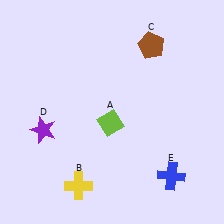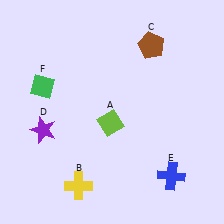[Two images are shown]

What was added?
A green diamond (F) was added in Image 2.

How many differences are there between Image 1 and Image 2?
There is 1 difference between the two images.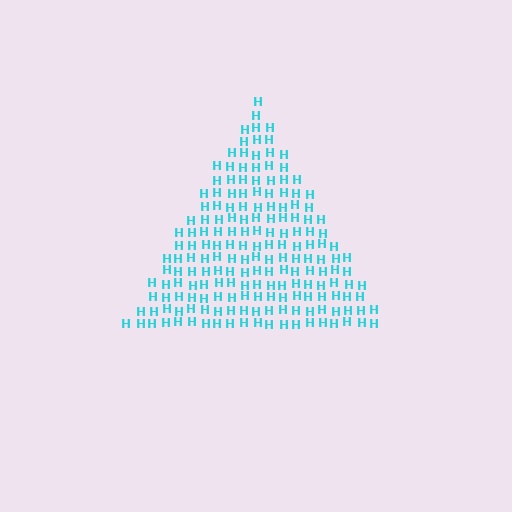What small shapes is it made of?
It is made of small letter H's.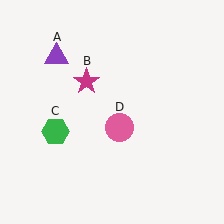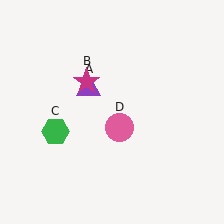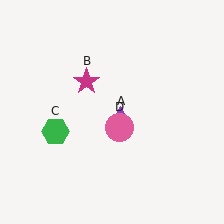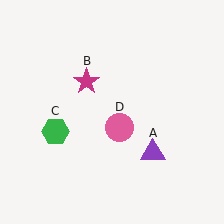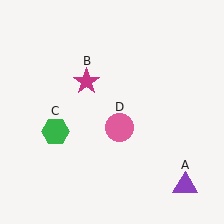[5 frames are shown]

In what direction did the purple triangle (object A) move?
The purple triangle (object A) moved down and to the right.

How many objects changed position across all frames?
1 object changed position: purple triangle (object A).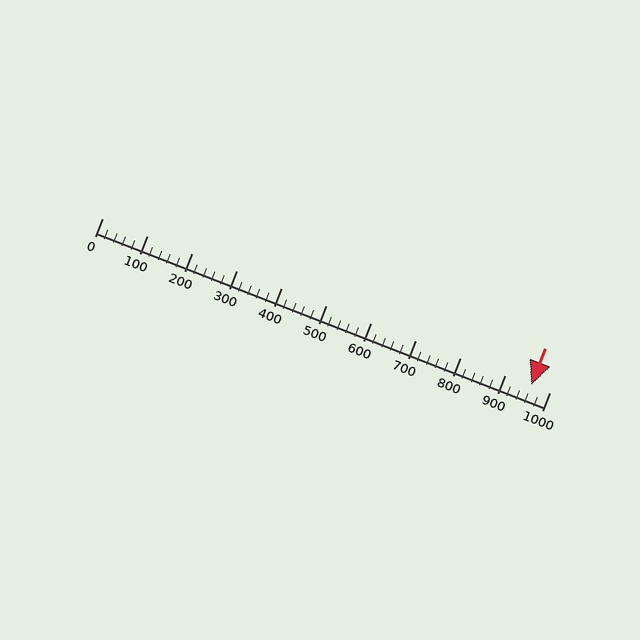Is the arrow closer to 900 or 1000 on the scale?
The arrow is closer to 1000.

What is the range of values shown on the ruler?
The ruler shows values from 0 to 1000.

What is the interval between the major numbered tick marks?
The major tick marks are spaced 100 units apart.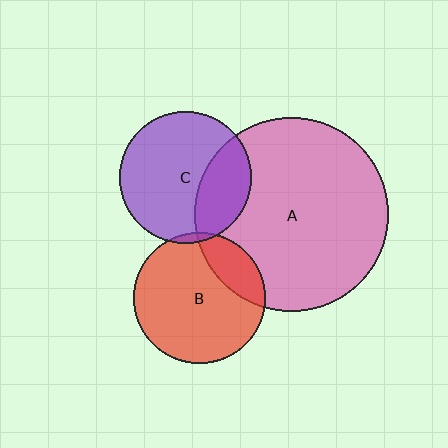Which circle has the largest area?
Circle A (pink).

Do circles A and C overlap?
Yes.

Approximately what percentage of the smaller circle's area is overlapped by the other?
Approximately 30%.